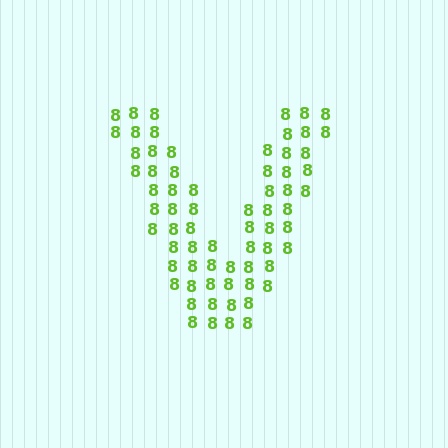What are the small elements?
The small elements are digit 8's.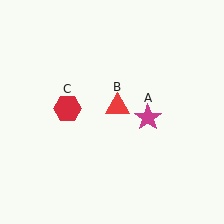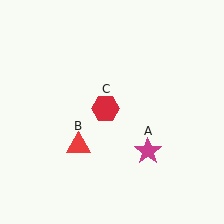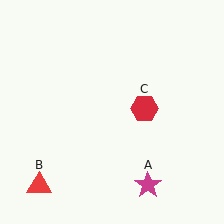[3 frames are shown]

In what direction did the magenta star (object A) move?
The magenta star (object A) moved down.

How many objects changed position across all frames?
3 objects changed position: magenta star (object A), red triangle (object B), red hexagon (object C).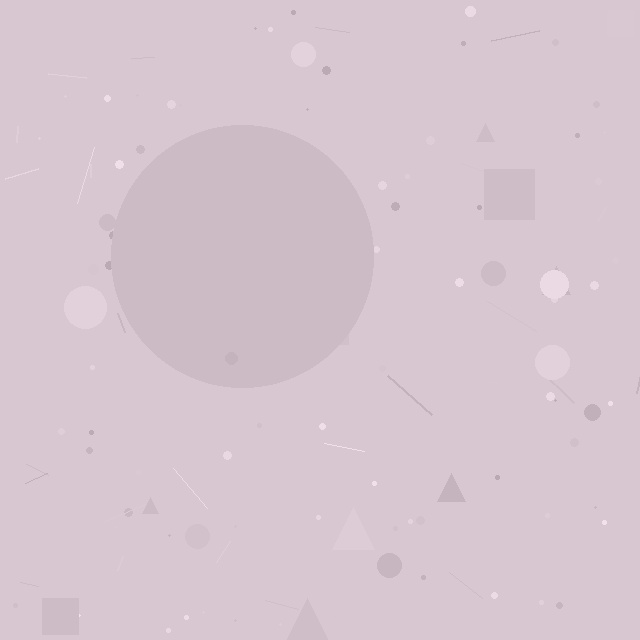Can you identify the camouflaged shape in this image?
The camouflaged shape is a circle.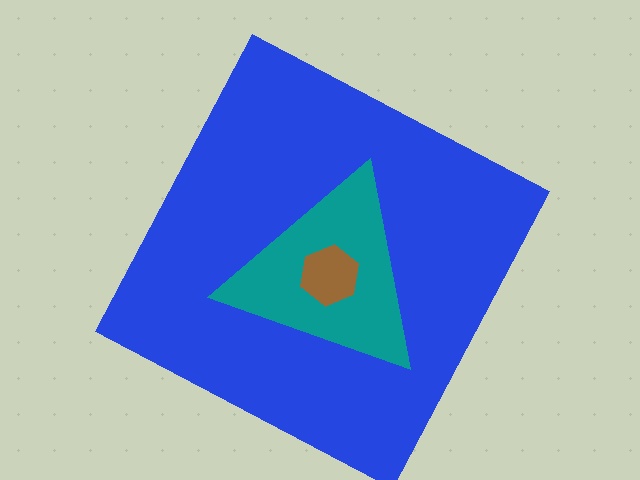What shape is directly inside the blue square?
The teal triangle.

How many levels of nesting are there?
3.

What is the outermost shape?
The blue square.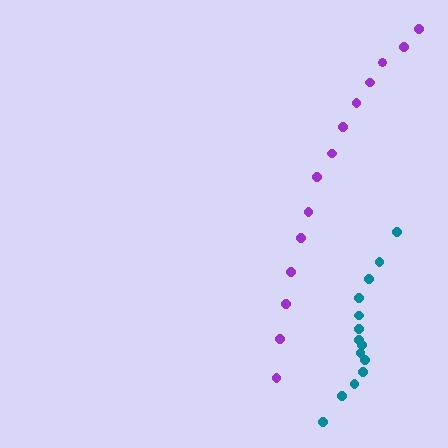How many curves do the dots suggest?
There are 2 distinct paths.